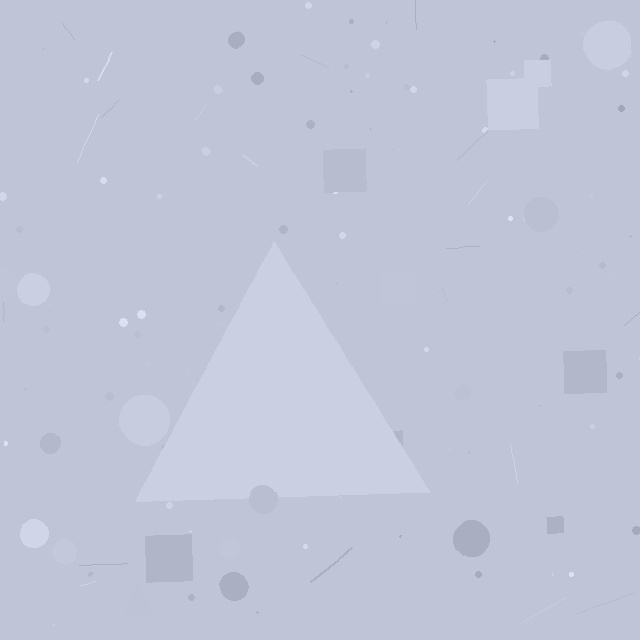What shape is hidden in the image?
A triangle is hidden in the image.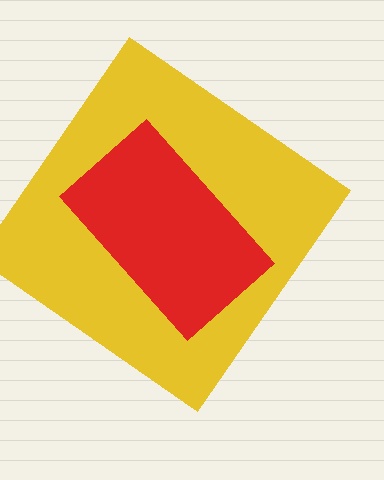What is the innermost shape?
The red rectangle.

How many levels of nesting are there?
2.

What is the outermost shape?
The yellow diamond.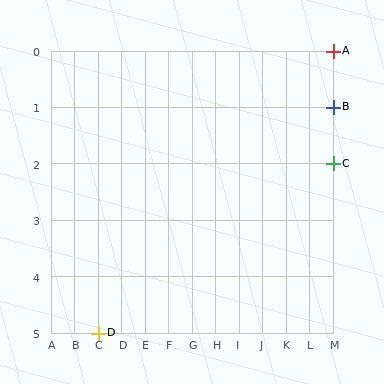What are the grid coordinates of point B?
Point B is at grid coordinates (M, 1).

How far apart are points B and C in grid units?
Points B and C are 1 row apart.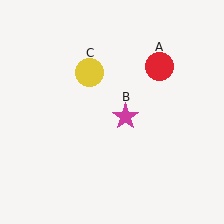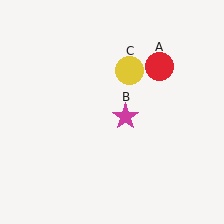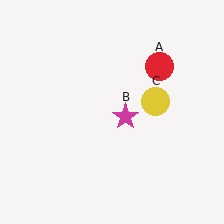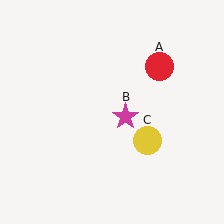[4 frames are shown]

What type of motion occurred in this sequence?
The yellow circle (object C) rotated clockwise around the center of the scene.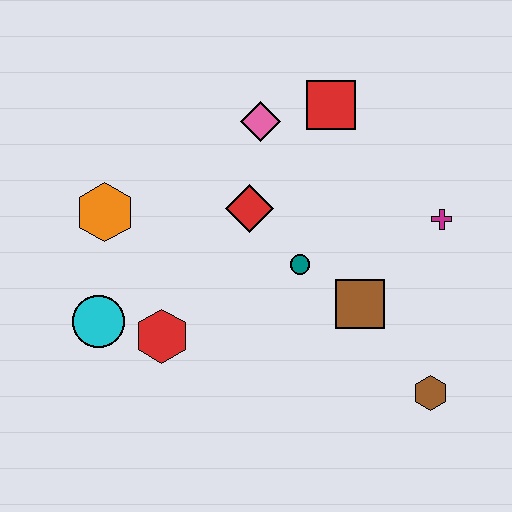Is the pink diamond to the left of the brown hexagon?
Yes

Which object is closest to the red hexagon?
The cyan circle is closest to the red hexagon.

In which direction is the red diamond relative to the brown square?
The red diamond is to the left of the brown square.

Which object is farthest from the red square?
The cyan circle is farthest from the red square.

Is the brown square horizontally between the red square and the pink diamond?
No